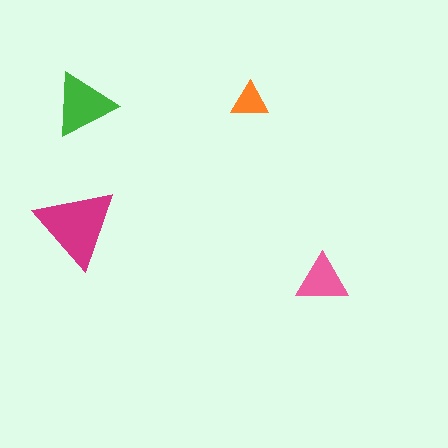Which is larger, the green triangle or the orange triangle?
The green one.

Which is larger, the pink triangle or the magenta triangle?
The magenta one.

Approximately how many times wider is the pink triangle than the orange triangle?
About 1.5 times wider.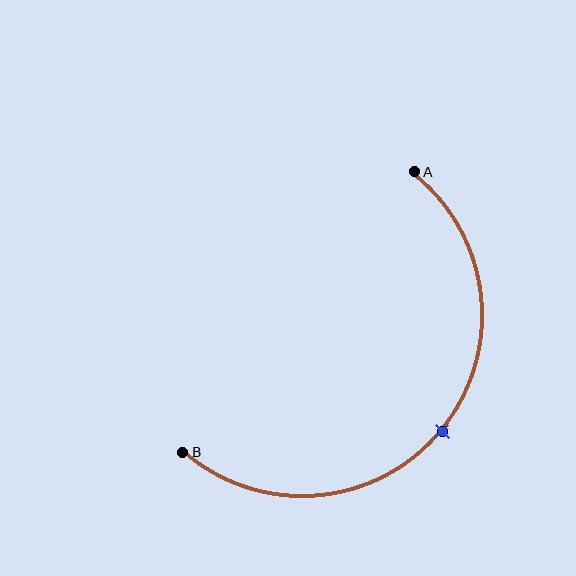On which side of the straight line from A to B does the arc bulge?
The arc bulges below and to the right of the straight line connecting A and B.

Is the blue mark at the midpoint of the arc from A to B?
Yes. The blue mark lies on the arc at equal arc-length from both A and B — it is the arc midpoint.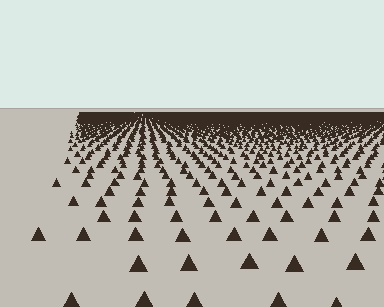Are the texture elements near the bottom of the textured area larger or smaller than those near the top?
Larger. Near the bottom, elements are closer to the viewer and appear at a bigger on-screen size.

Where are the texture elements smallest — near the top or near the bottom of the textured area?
Near the top.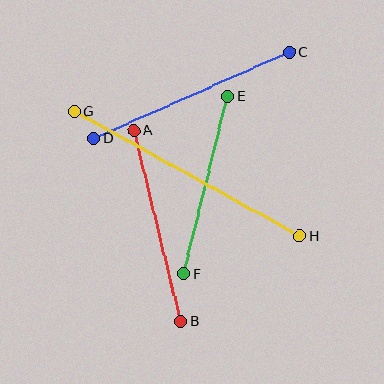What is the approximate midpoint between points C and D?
The midpoint is at approximately (191, 95) pixels.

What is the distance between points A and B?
The distance is approximately 197 pixels.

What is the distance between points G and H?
The distance is approximately 258 pixels.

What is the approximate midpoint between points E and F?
The midpoint is at approximately (206, 185) pixels.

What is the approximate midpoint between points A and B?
The midpoint is at approximately (157, 226) pixels.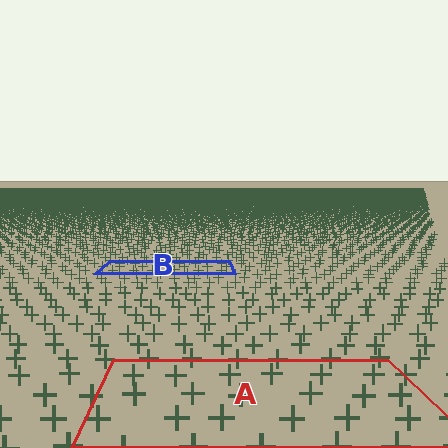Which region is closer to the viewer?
Region A is closer. The texture elements there are larger and more spread out.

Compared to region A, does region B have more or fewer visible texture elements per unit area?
Region B has more texture elements per unit area — they are packed more densely because it is farther away.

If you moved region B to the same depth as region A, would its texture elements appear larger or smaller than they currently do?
They would appear larger. At a closer depth, the same texture elements are projected at a bigger on-screen size.